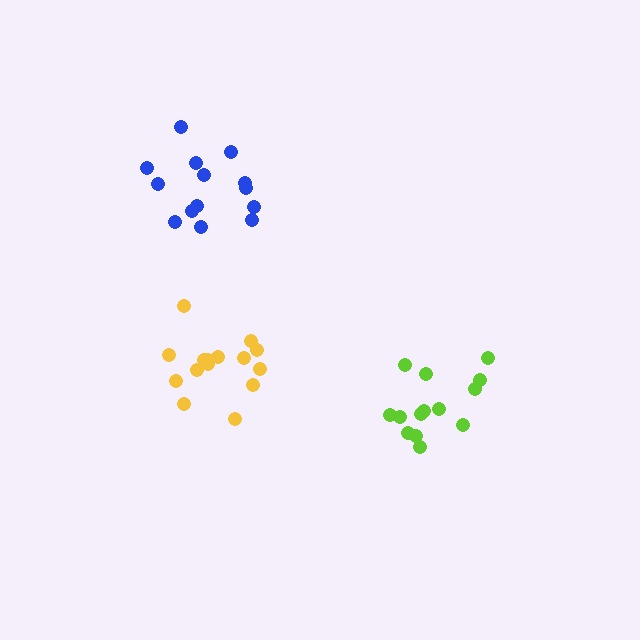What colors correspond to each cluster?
The clusters are colored: yellow, blue, lime.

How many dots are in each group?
Group 1: 15 dots, Group 2: 14 dots, Group 3: 14 dots (43 total).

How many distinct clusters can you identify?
There are 3 distinct clusters.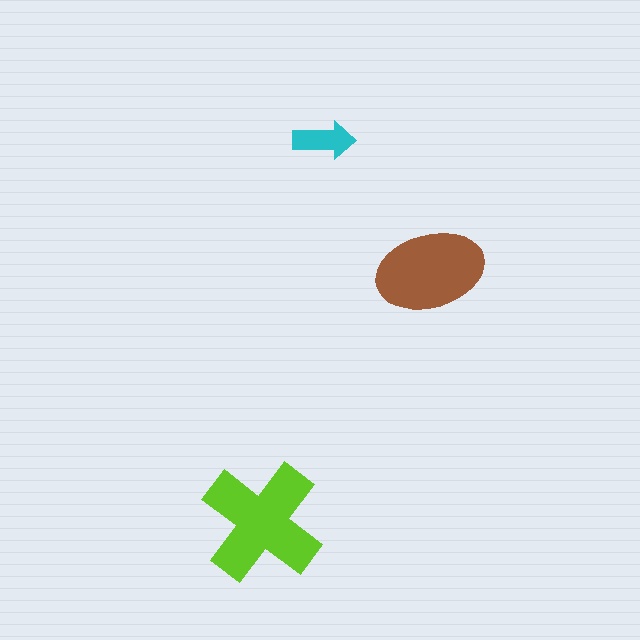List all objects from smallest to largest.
The cyan arrow, the brown ellipse, the lime cross.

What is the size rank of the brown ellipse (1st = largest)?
2nd.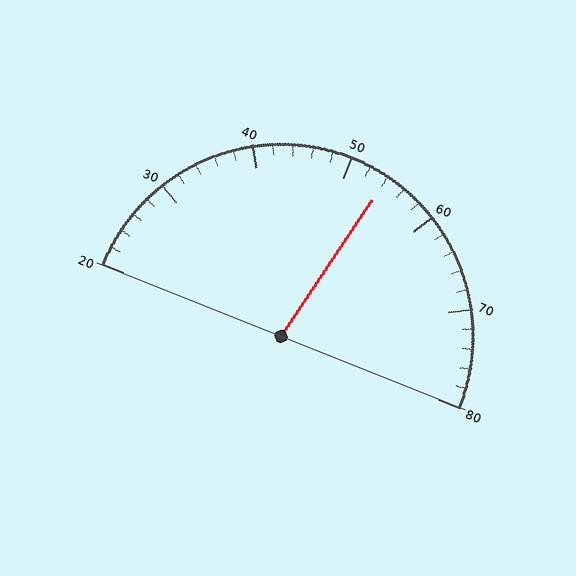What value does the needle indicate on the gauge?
The needle indicates approximately 54.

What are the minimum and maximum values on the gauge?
The gauge ranges from 20 to 80.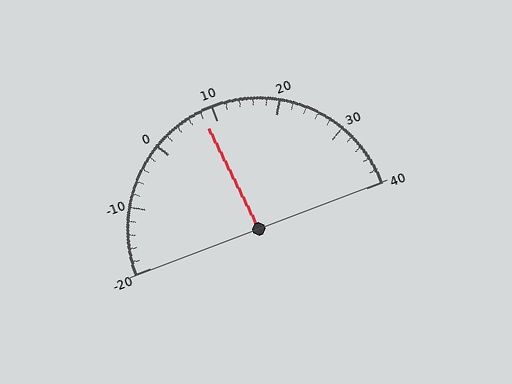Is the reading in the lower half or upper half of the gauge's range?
The reading is in the lower half of the range (-20 to 40).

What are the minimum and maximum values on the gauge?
The gauge ranges from -20 to 40.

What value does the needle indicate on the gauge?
The needle indicates approximately 8.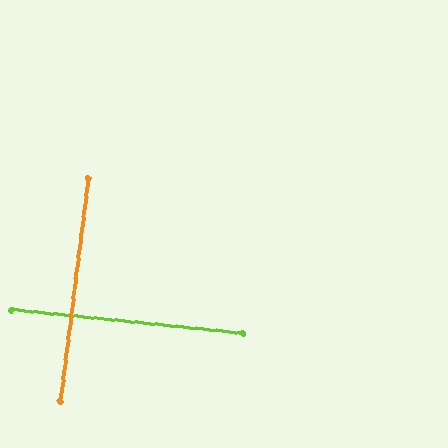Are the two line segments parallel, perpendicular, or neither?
Perpendicular — they meet at approximately 89°.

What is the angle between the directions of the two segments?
Approximately 89 degrees.